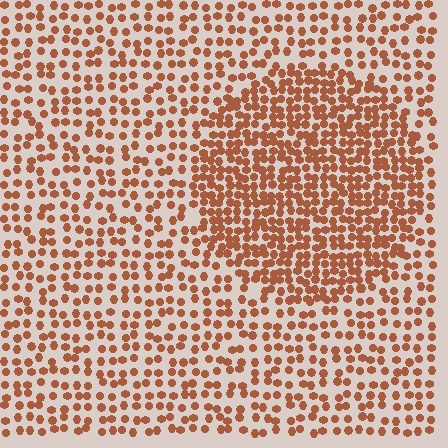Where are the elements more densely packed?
The elements are more densely packed inside the circle boundary.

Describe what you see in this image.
The image contains small brown elements arranged at two different densities. A circle-shaped region is visible where the elements are more densely packed than the surrounding area.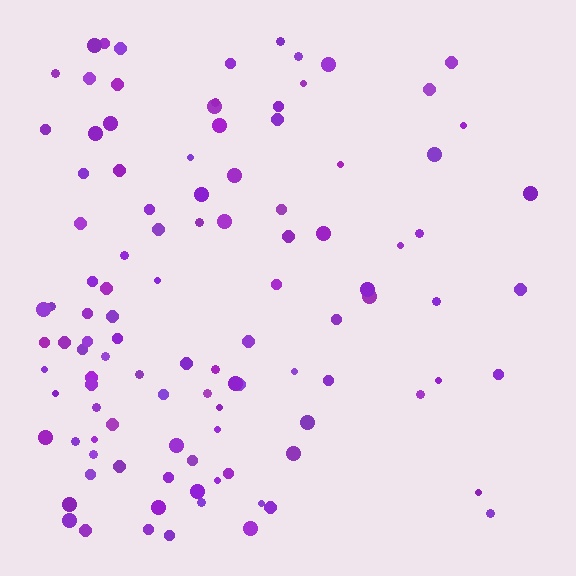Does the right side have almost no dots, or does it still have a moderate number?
Still a moderate number, just noticeably fewer than the left.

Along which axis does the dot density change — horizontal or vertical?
Horizontal.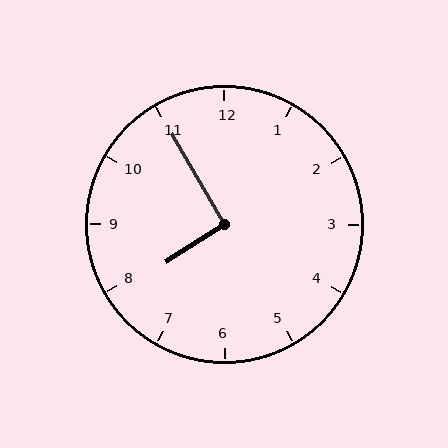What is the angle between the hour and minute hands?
Approximately 92 degrees.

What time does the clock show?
7:55.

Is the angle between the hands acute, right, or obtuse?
It is right.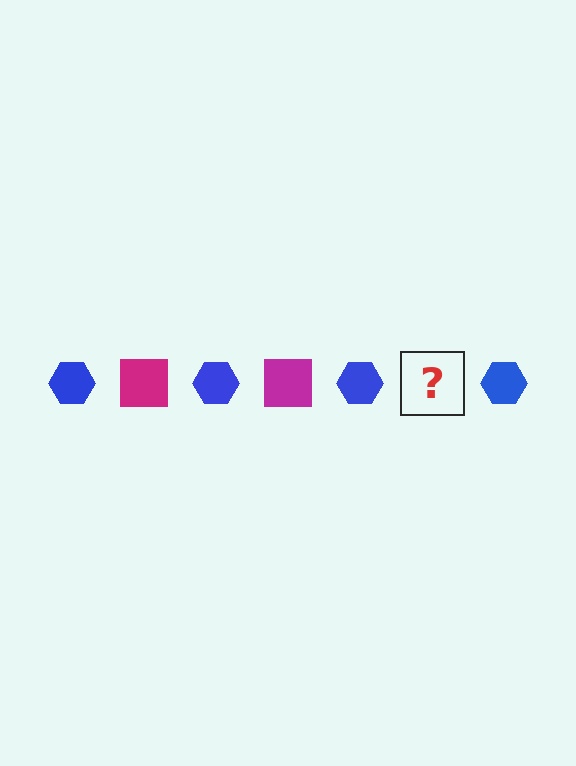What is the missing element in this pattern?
The missing element is a magenta square.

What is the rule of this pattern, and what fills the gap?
The rule is that the pattern alternates between blue hexagon and magenta square. The gap should be filled with a magenta square.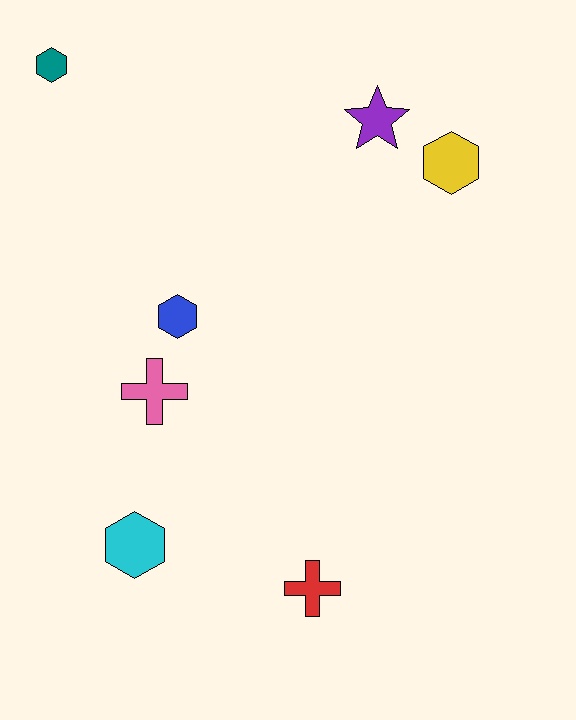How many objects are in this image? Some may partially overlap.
There are 7 objects.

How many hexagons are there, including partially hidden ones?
There are 4 hexagons.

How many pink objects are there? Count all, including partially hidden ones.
There is 1 pink object.